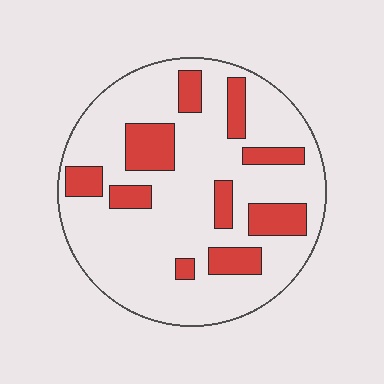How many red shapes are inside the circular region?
10.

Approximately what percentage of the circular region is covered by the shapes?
Approximately 20%.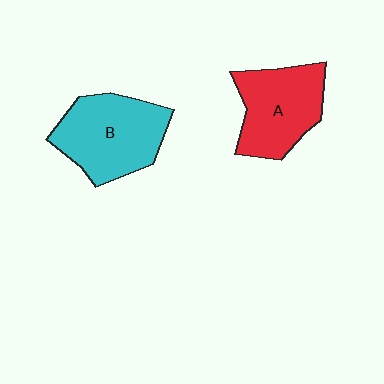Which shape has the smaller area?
Shape A (red).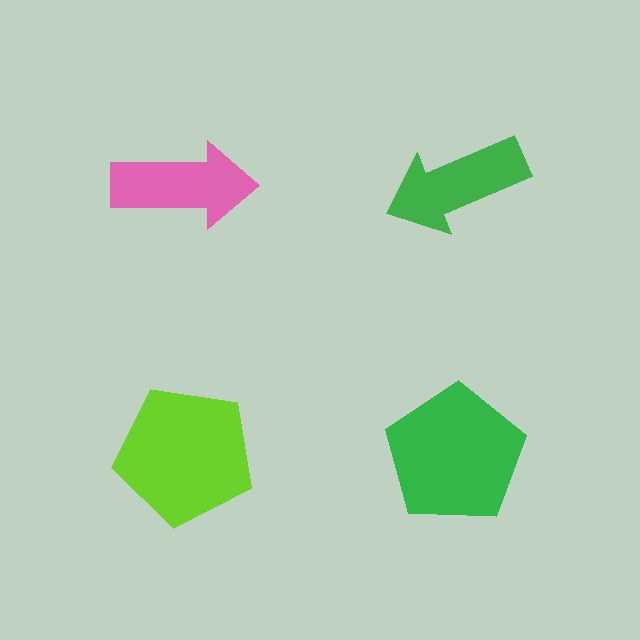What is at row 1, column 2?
A green arrow.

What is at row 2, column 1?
A lime pentagon.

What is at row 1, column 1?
A pink arrow.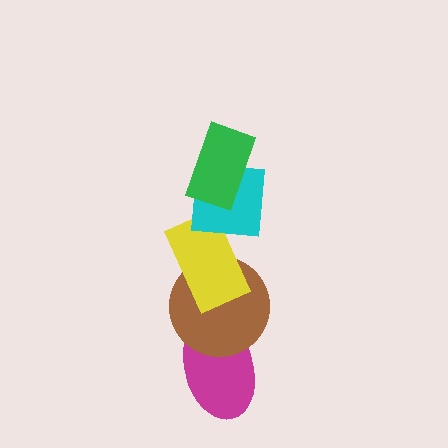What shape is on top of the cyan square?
The green rectangle is on top of the cyan square.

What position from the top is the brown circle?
The brown circle is 4th from the top.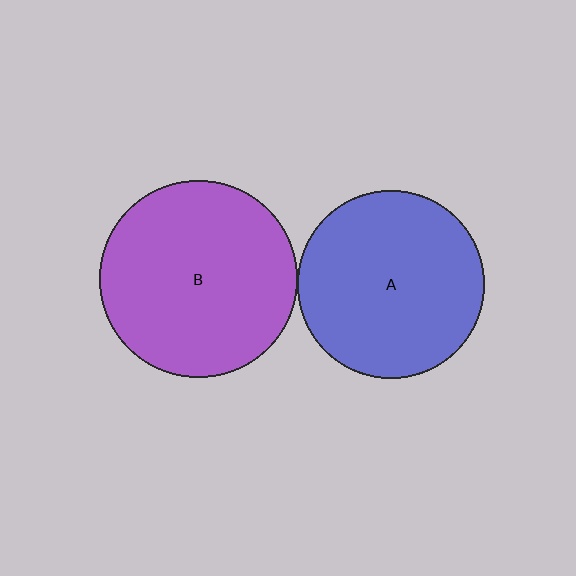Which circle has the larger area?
Circle B (purple).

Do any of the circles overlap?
No, none of the circles overlap.